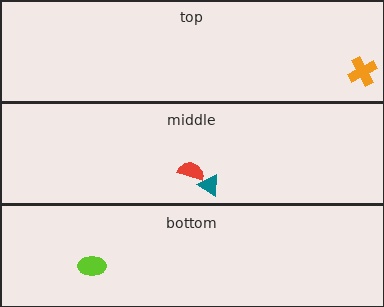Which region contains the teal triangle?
The middle region.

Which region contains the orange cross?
The top region.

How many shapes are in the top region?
1.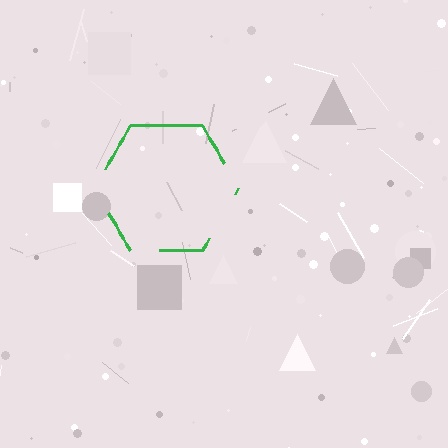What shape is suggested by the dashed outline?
The dashed outline suggests a hexagon.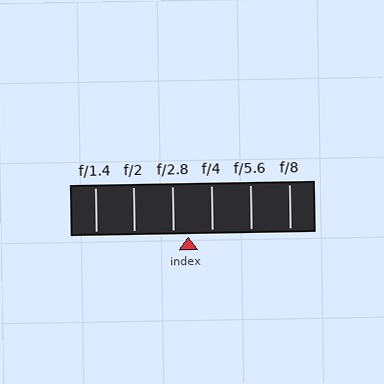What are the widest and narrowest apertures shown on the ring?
The widest aperture shown is f/1.4 and the narrowest is f/8.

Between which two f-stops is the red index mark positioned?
The index mark is between f/2.8 and f/4.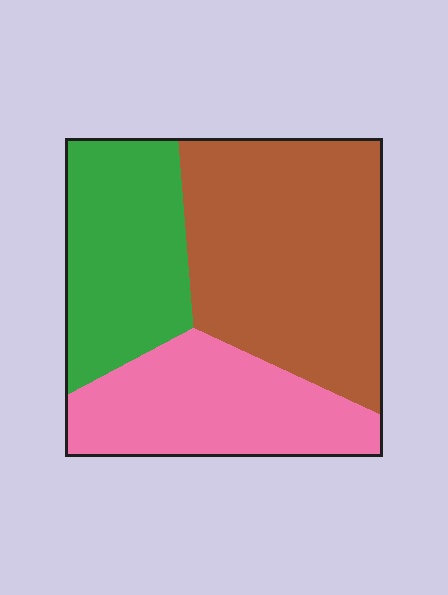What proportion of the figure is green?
Green takes up between a sixth and a third of the figure.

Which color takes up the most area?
Brown, at roughly 45%.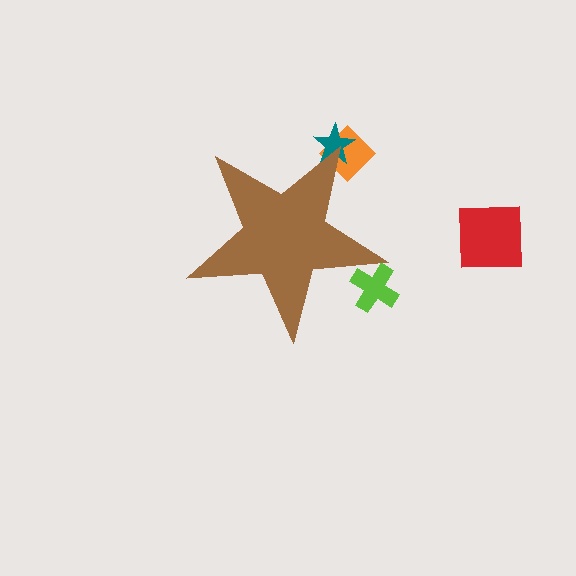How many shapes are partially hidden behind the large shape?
3 shapes are partially hidden.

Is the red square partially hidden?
No, the red square is fully visible.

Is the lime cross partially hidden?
Yes, the lime cross is partially hidden behind the brown star.